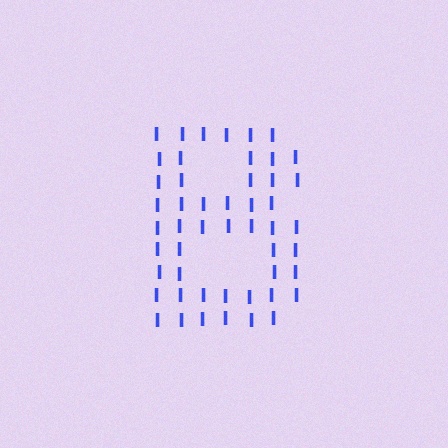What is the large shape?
The large shape is the letter B.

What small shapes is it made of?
It is made of small letter I's.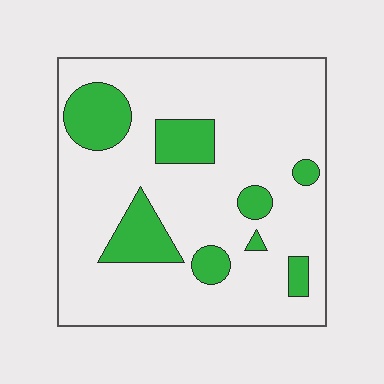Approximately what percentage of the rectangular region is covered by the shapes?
Approximately 20%.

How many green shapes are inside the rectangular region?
8.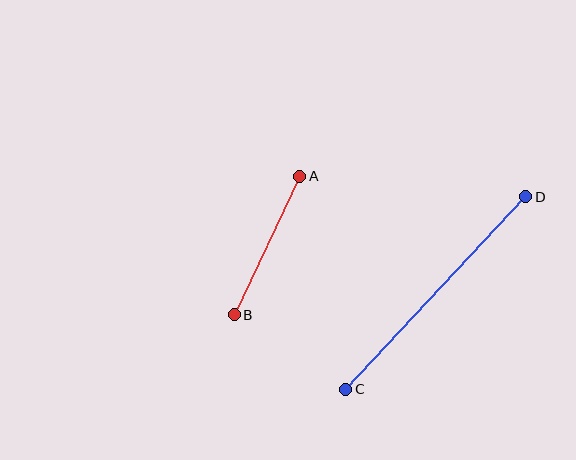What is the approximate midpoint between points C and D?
The midpoint is at approximately (436, 293) pixels.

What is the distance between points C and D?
The distance is approximately 264 pixels.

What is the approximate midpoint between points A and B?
The midpoint is at approximately (267, 246) pixels.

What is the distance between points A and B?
The distance is approximately 153 pixels.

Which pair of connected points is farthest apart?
Points C and D are farthest apart.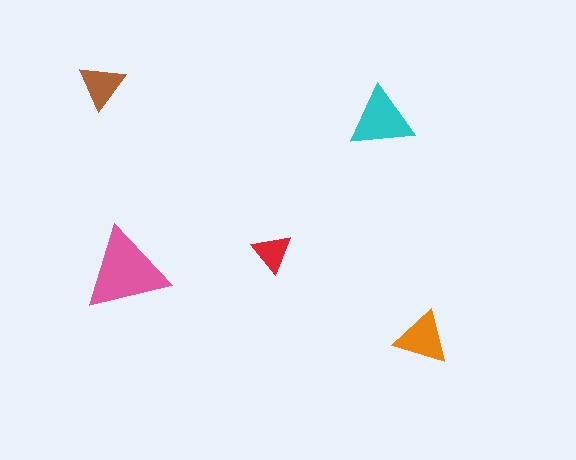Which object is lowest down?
The orange triangle is bottommost.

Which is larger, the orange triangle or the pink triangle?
The pink one.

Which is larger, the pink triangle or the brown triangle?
The pink one.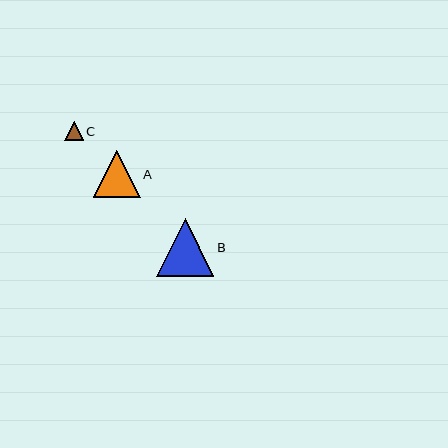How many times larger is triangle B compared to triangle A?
Triangle B is approximately 1.2 times the size of triangle A.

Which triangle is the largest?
Triangle B is the largest with a size of approximately 57 pixels.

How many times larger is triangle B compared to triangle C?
Triangle B is approximately 3.1 times the size of triangle C.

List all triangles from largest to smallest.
From largest to smallest: B, A, C.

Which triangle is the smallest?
Triangle C is the smallest with a size of approximately 19 pixels.